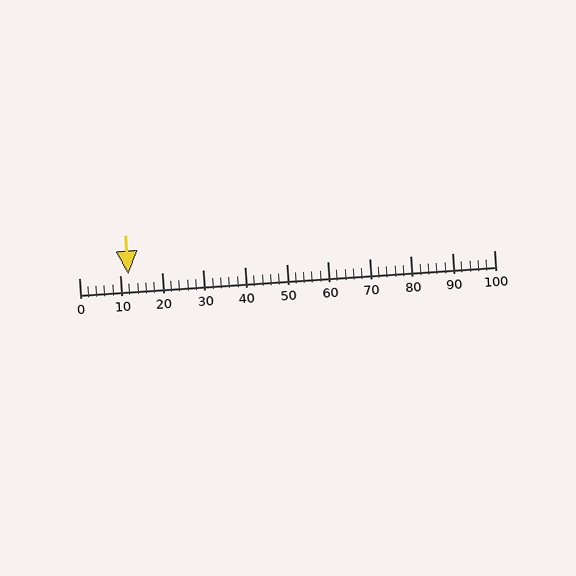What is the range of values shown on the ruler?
The ruler shows values from 0 to 100.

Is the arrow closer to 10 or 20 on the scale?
The arrow is closer to 10.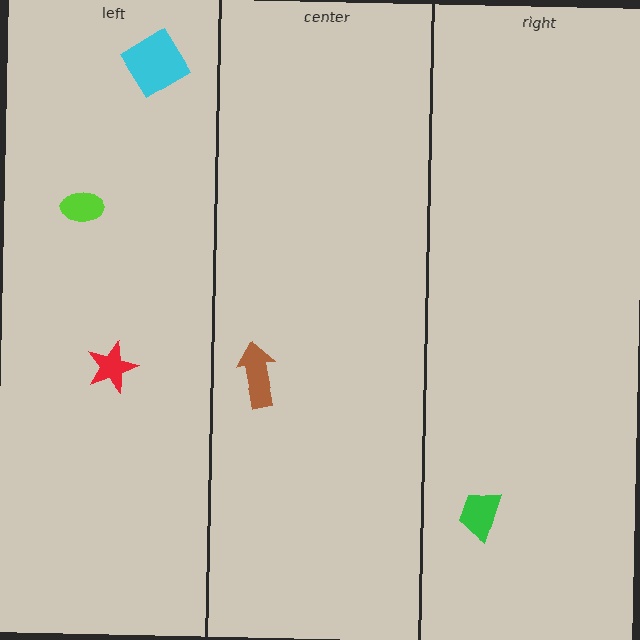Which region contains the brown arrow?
The center region.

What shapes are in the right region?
The green trapezoid.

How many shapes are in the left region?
3.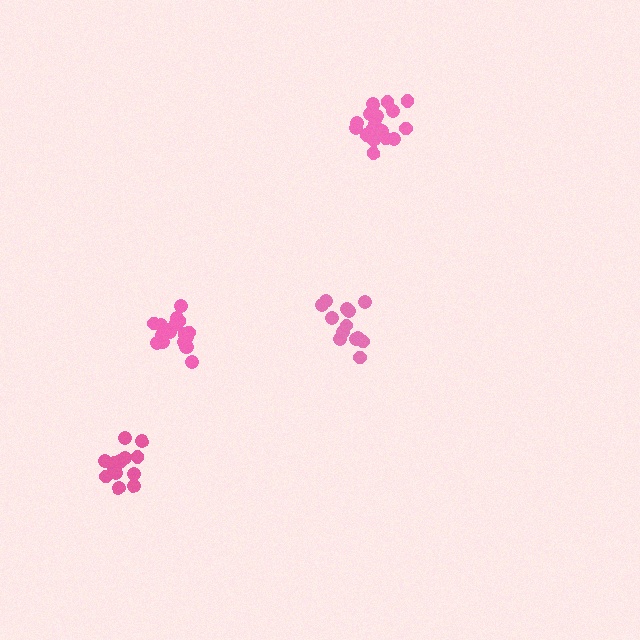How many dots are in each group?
Group 1: 13 dots, Group 2: 19 dots, Group 3: 18 dots, Group 4: 14 dots (64 total).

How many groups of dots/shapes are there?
There are 4 groups.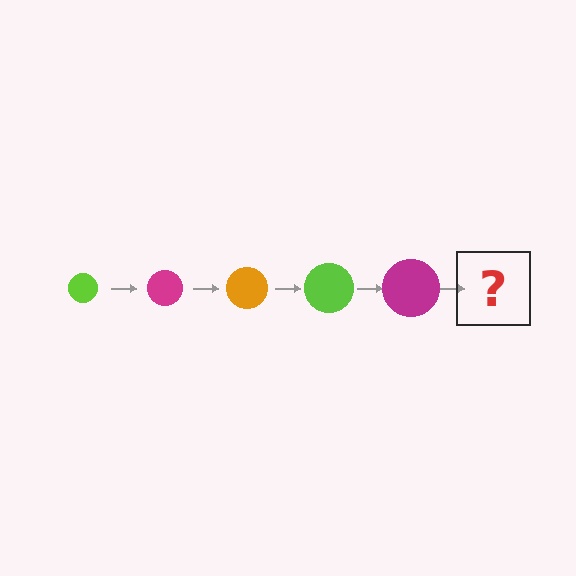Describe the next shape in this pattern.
It should be an orange circle, larger than the previous one.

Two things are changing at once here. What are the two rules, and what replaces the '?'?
The two rules are that the circle grows larger each step and the color cycles through lime, magenta, and orange. The '?' should be an orange circle, larger than the previous one.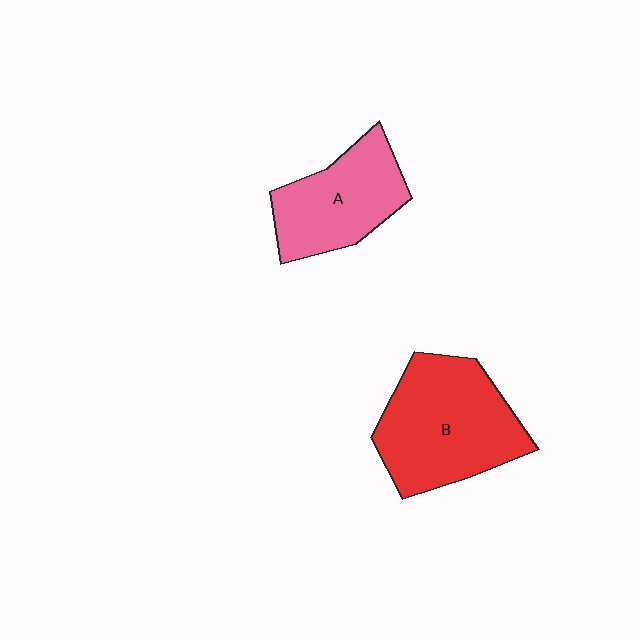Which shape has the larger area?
Shape B (red).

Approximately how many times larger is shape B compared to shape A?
Approximately 1.4 times.